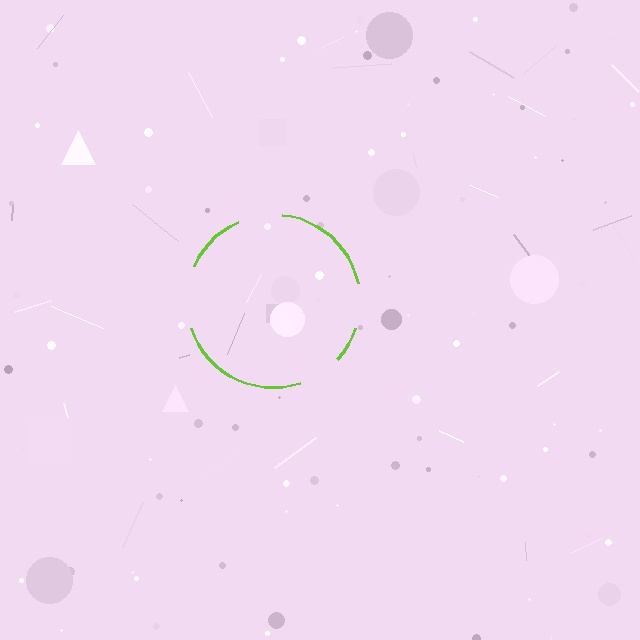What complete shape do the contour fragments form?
The contour fragments form a circle.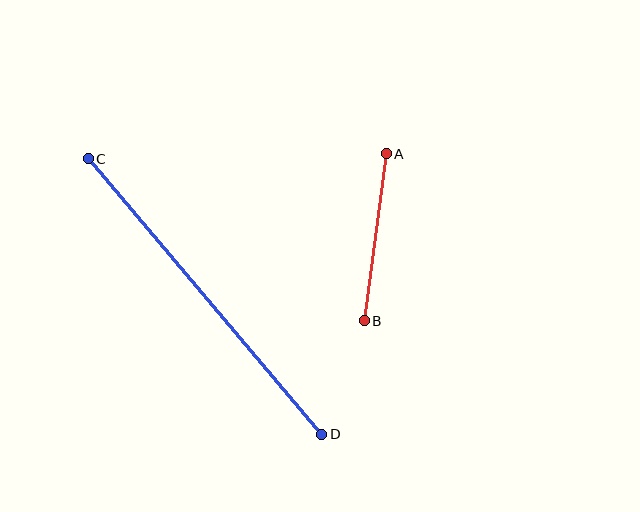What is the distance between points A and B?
The distance is approximately 168 pixels.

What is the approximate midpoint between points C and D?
The midpoint is at approximately (205, 297) pixels.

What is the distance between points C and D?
The distance is approximately 361 pixels.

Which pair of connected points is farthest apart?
Points C and D are farthest apart.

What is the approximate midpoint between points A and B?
The midpoint is at approximately (375, 237) pixels.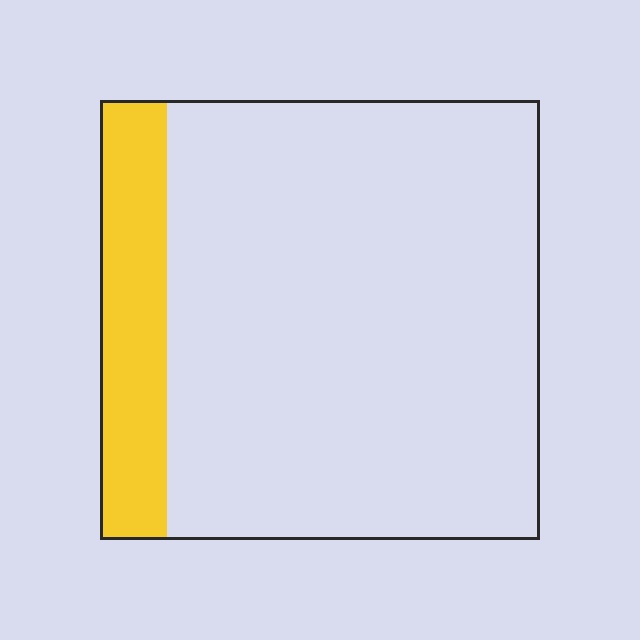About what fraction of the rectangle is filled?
About one sixth (1/6).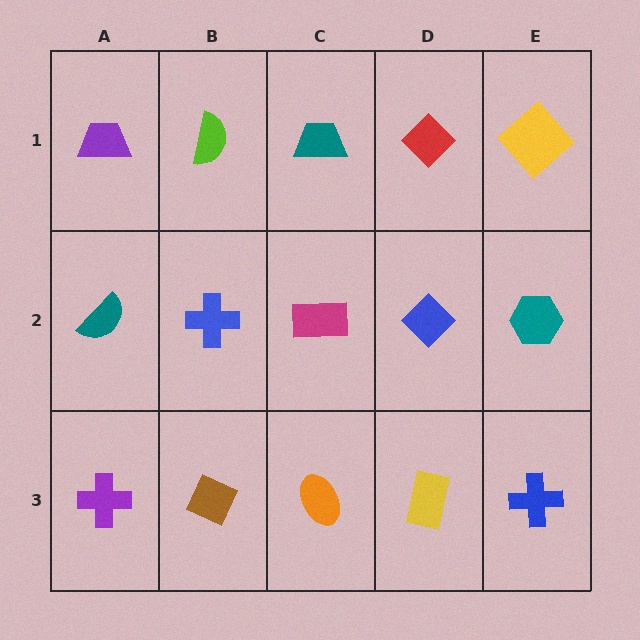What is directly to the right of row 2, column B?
A magenta rectangle.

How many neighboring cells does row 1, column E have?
2.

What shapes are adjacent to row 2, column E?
A yellow diamond (row 1, column E), a blue cross (row 3, column E), a blue diamond (row 2, column D).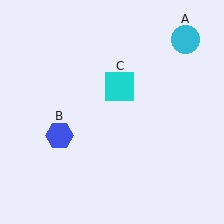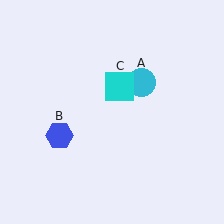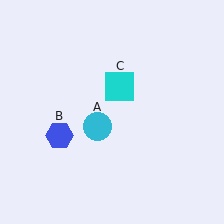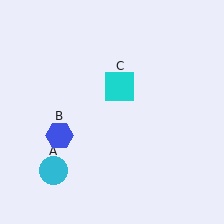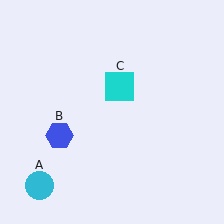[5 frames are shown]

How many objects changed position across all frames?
1 object changed position: cyan circle (object A).